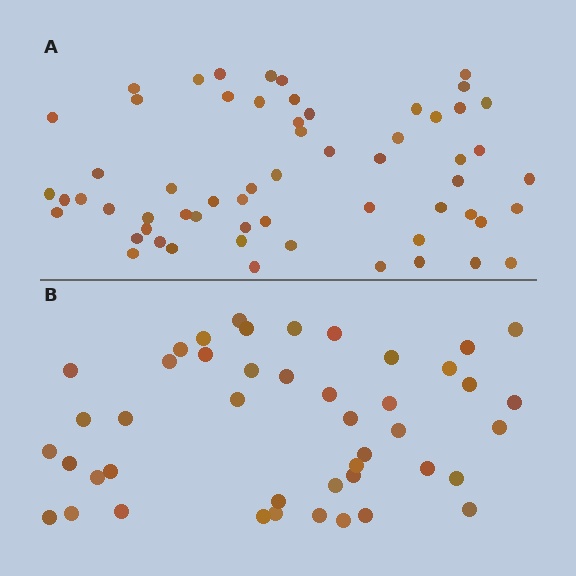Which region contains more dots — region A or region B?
Region A (the top region) has more dots.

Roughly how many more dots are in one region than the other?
Region A has approximately 15 more dots than region B.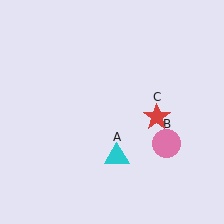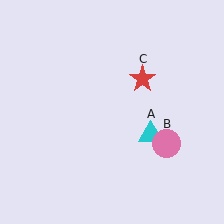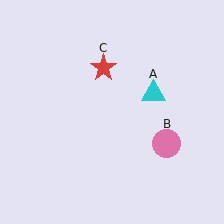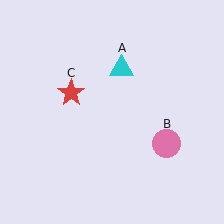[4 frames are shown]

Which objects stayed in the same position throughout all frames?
Pink circle (object B) remained stationary.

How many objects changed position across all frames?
2 objects changed position: cyan triangle (object A), red star (object C).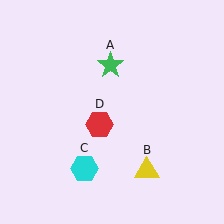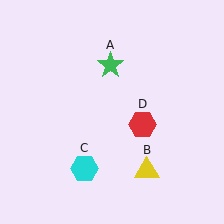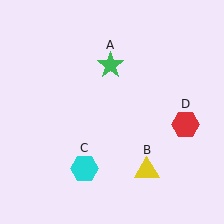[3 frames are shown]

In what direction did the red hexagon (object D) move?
The red hexagon (object D) moved right.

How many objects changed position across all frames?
1 object changed position: red hexagon (object D).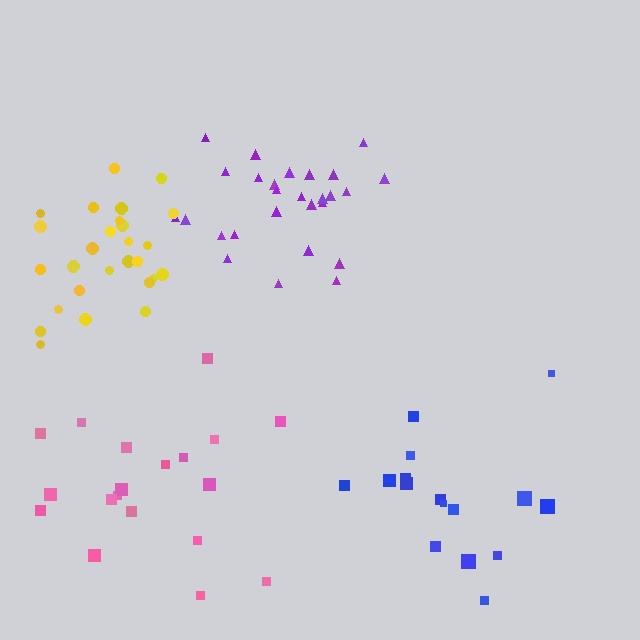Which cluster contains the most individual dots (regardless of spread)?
Purple (27).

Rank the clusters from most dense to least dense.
yellow, purple, pink, blue.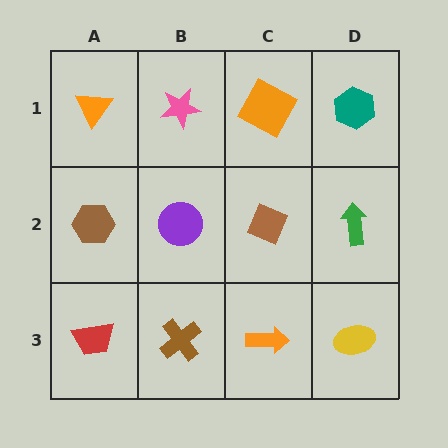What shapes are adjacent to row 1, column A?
A brown hexagon (row 2, column A), a pink star (row 1, column B).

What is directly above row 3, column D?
A green arrow.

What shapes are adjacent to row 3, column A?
A brown hexagon (row 2, column A), a brown cross (row 3, column B).